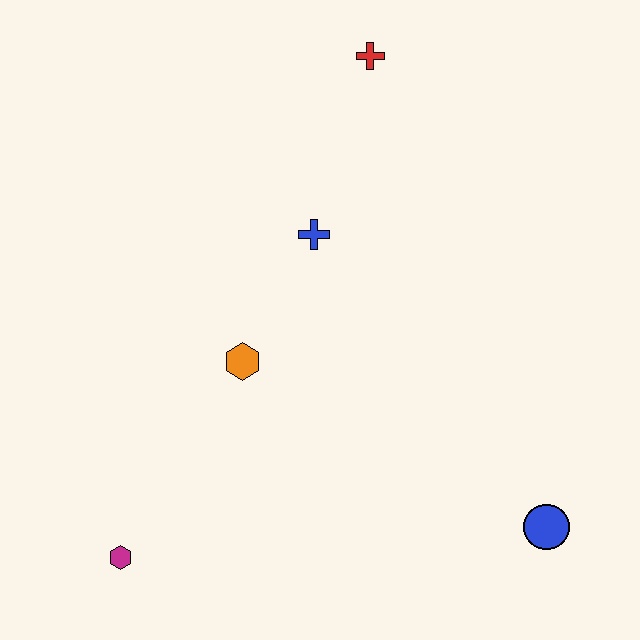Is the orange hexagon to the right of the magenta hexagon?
Yes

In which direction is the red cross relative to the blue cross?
The red cross is above the blue cross.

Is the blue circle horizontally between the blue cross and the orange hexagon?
No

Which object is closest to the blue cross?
The orange hexagon is closest to the blue cross.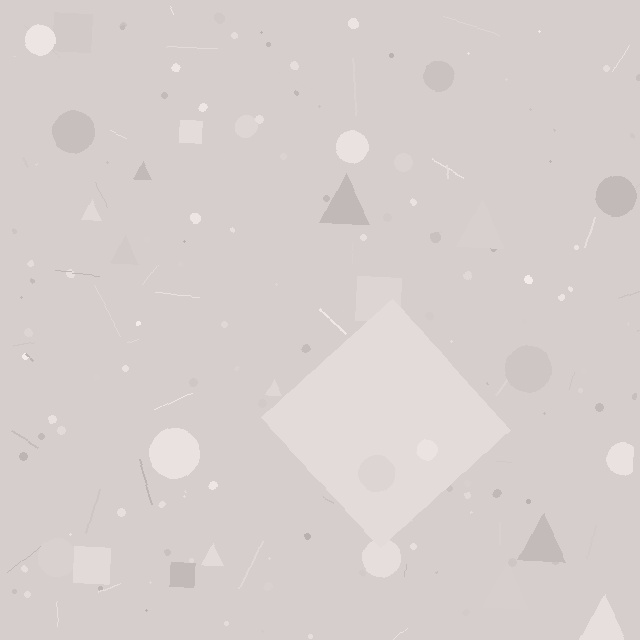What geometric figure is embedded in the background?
A diamond is embedded in the background.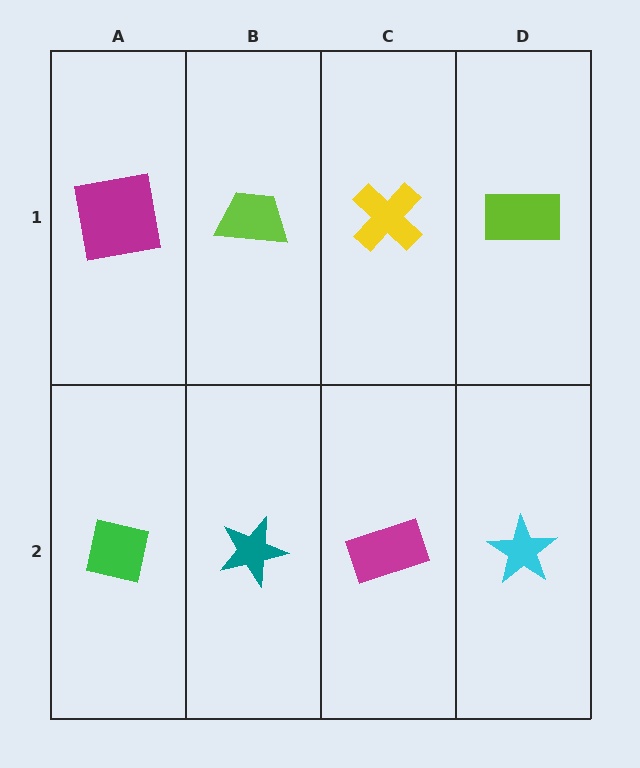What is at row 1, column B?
A lime trapezoid.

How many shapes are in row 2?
4 shapes.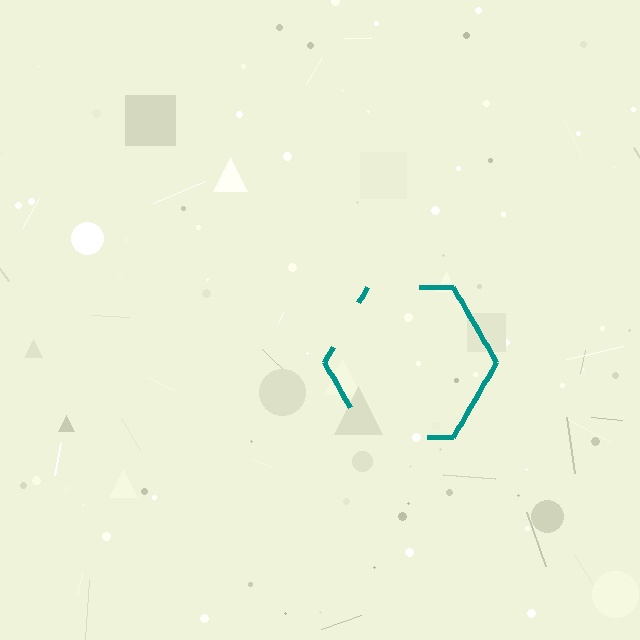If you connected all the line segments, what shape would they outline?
They would outline a hexagon.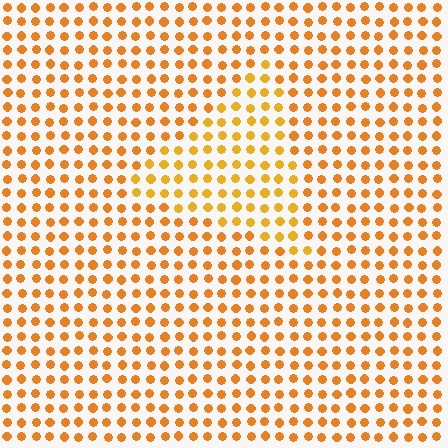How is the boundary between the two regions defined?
The boundary is defined purely by a slight shift in hue (about 14 degrees). Spacing, size, and orientation are identical on both sides.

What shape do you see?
I see a triangle.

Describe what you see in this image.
The image is filled with small orange elements in a uniform arrangement. A triangle-shaped region is visible where the elements are tinted to a slightly different hue, forming a subtle color boundary.